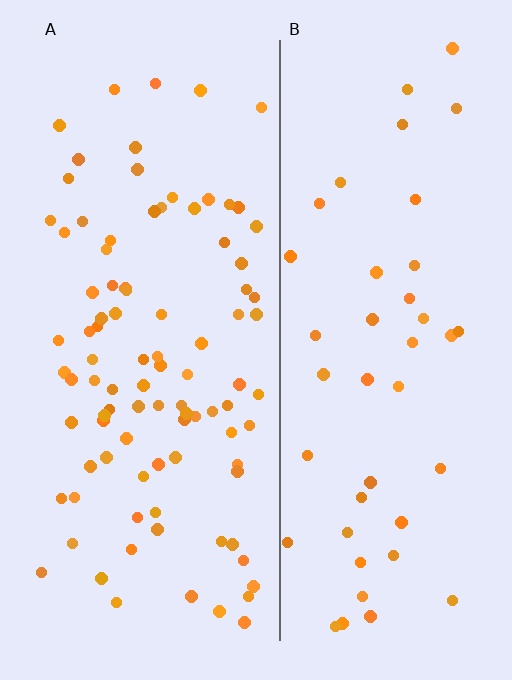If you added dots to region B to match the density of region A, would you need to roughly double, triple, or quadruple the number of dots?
Approximately double.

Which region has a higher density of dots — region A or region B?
A (the left).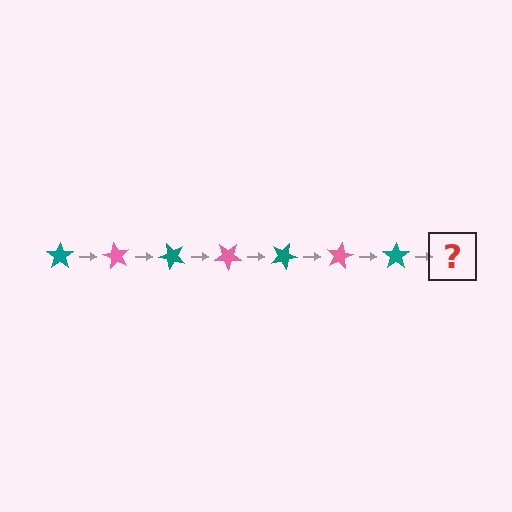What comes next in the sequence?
The next element should be a pink star, rotated 420 degrees from the start.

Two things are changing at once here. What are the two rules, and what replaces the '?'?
The two rules are that it rotates 60 degrees each step and the color cycles through teal and pink. The '?' should be a pink star, rotated 420 degrees from the start.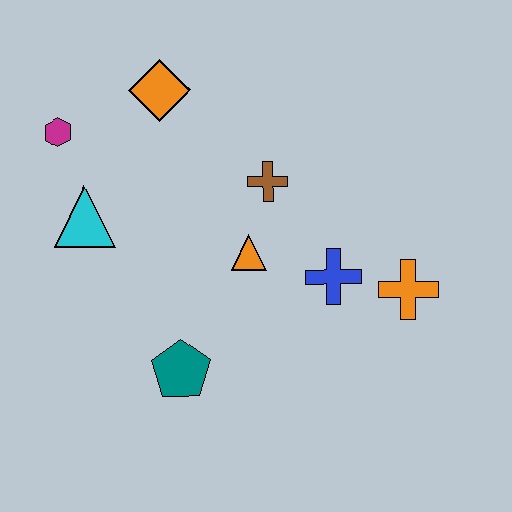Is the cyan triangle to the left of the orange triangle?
Yes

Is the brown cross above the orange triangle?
Yes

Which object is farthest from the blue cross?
The magenta hexagon is farthest from the blue cross.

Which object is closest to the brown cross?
The orange triangle is closest to the brown cross.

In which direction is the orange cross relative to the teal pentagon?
The orange cross is to the right of the teal pentagon.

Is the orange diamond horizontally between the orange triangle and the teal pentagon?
No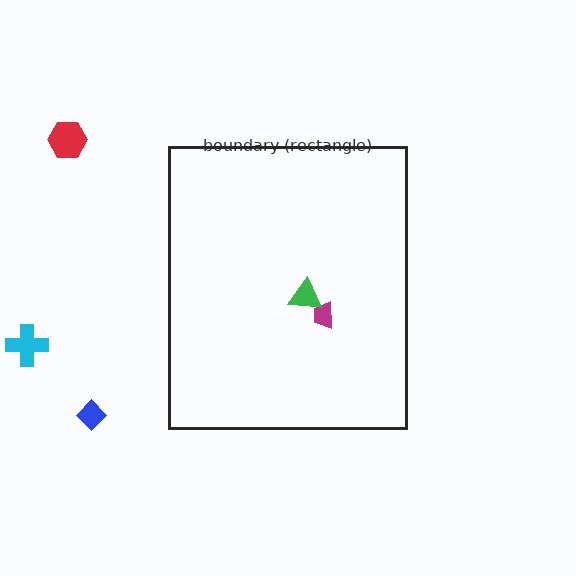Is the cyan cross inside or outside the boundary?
Outside.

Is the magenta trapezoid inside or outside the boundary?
Inside.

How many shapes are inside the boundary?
2 inside, 3 outside.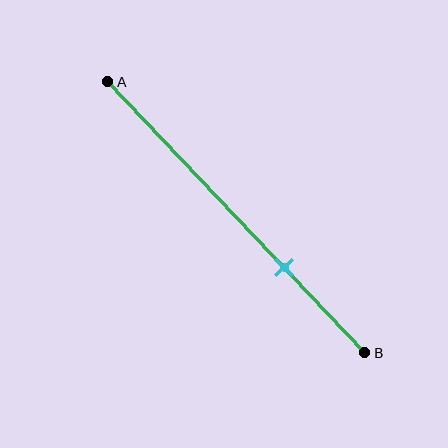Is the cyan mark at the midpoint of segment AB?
No, the mark is at about 70% from A, not at the 50% midpoint.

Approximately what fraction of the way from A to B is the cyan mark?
The cyan mark is approximately 70% of the way from A to B.